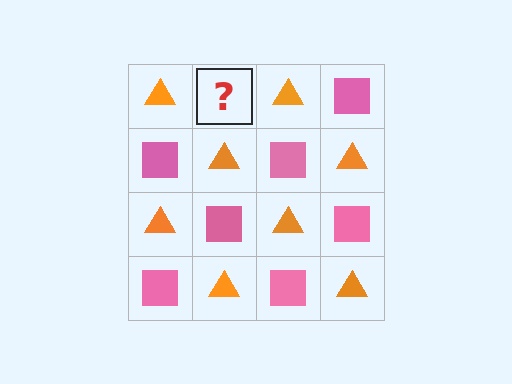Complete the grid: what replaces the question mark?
The question mark should be replaced with a pink square.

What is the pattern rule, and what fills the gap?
The rule is that it alternates orange triangle and pink square in a checkerboard pattern. The gap should be filled with a pink square.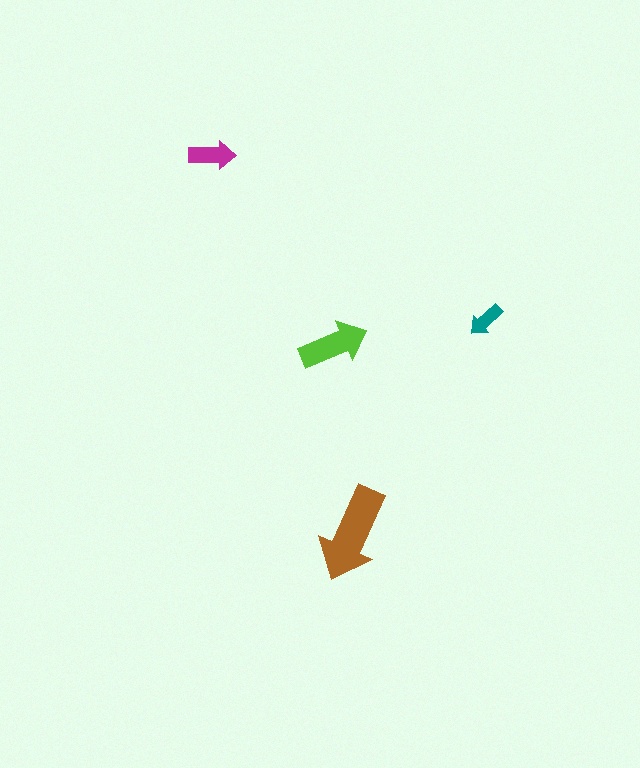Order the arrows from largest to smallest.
the brown one, the lime one, the magenta one, the teal one.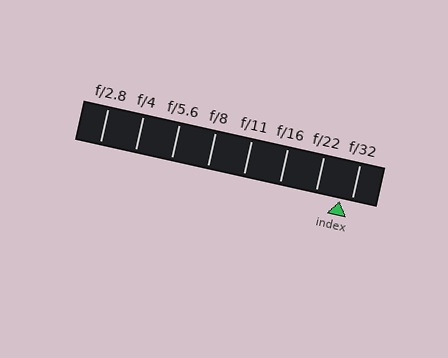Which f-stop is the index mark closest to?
The index mark is closest to f/32.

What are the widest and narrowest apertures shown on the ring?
The widest aperture shown is f/2.8 and the narrowest is f/32.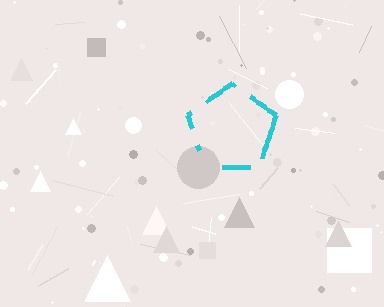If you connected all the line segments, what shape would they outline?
They would outline a pentagon.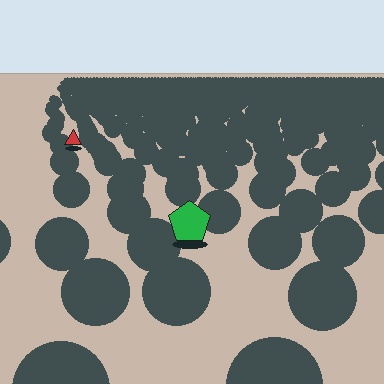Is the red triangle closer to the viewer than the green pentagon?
No. The green pentagon is closer — you can tell from the texture gradient: the ground texture is coarser near it.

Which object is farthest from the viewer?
The red triangle is farthest from the viewer. It appears smaller and the ground texture around it is denser.